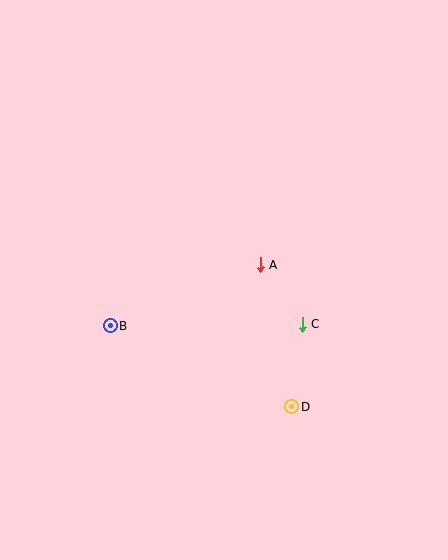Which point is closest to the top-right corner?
Point A is closest to the top-right corner.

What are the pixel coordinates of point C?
Point C is at (302, 324).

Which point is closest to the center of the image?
Point A at (260, 265) is closest to the center.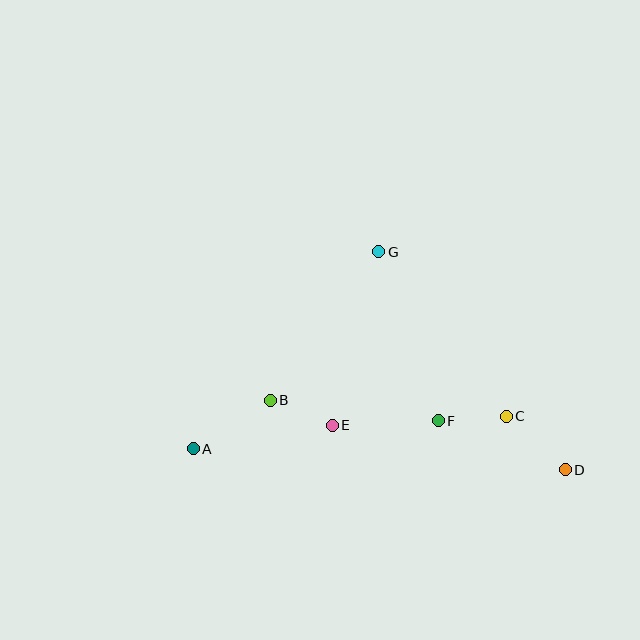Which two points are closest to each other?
Points B and E are closest to each other.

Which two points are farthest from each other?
Points A and D are farthest from each other.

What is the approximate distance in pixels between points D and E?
The distance between D and E is approximately 237 pixels.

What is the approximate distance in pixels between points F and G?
The distance between F and G is approximately 179 pixels.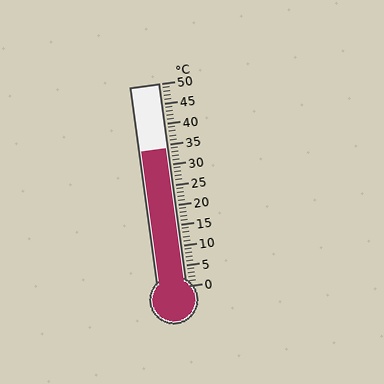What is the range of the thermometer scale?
The thermometer scale ranges from 0°C to 50°C.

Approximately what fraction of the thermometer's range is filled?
The thermometer is filled to approximately 70% of its range.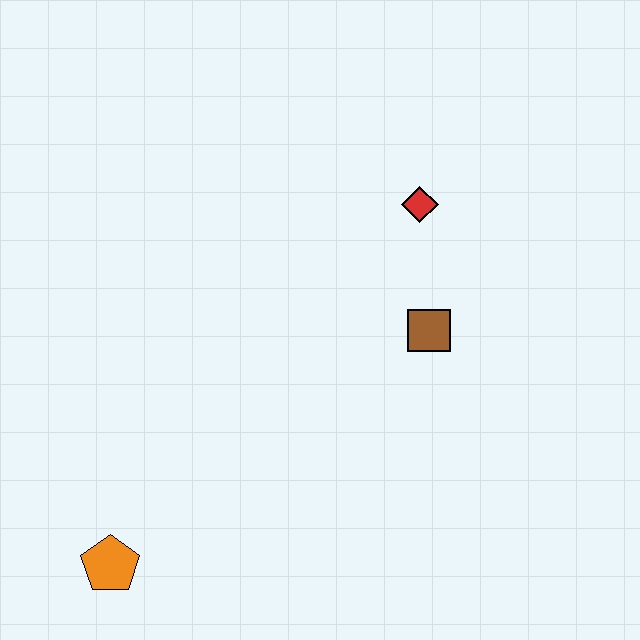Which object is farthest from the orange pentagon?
The red diamond is farthest from the orange pentagon.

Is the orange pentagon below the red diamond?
Yes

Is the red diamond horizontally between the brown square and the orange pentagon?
Yes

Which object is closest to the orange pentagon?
The brown square is closest to the orange pentagon.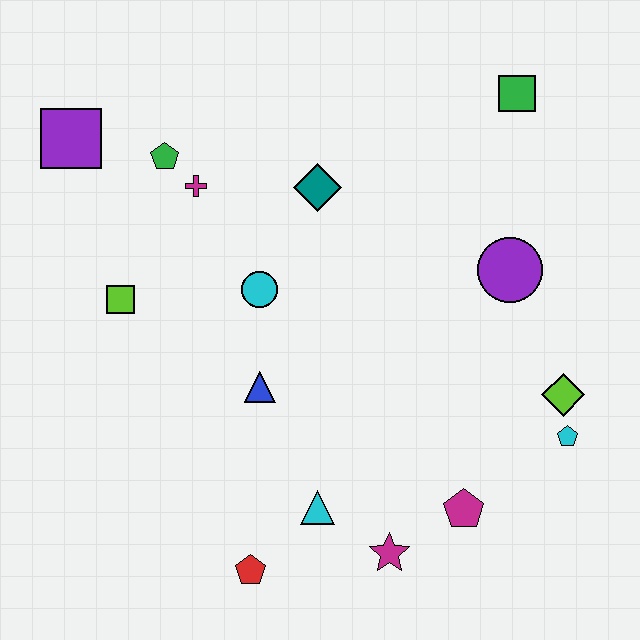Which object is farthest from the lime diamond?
The purple square is farthest from the lime diamond.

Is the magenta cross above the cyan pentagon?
Yes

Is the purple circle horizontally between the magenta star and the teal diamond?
No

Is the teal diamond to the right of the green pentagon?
Yes